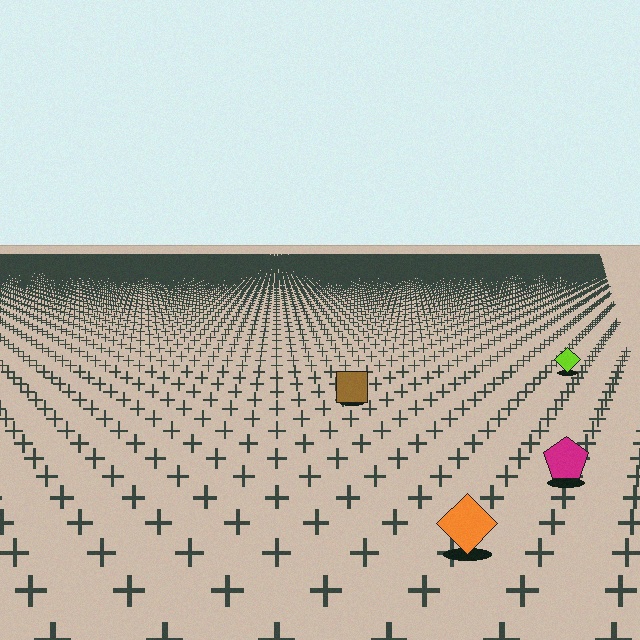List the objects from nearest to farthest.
From nearest to farthest: the orange diamond, the magenta pentagon, the brown square, the lime diamond.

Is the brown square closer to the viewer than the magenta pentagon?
No. The magenta pentagon is closer — you can tell from the texture gradient: the ground texture is coarser near it.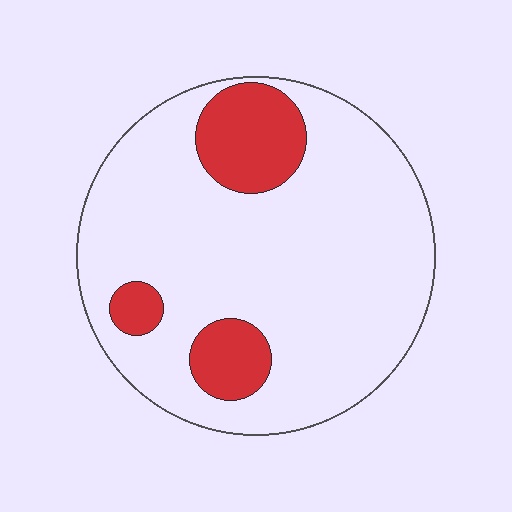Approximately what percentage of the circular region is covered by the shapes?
Approximately 15%.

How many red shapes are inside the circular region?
3.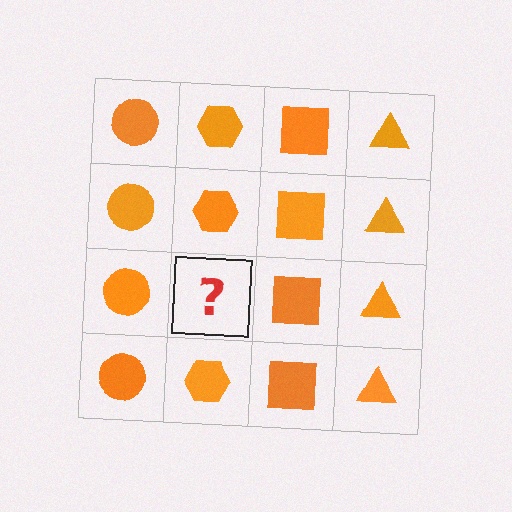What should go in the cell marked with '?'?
The missing cell should contain an orange hexagon.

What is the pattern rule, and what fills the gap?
The rule is that each column has a consistent shape. The gap should be filled with an orange hexagon.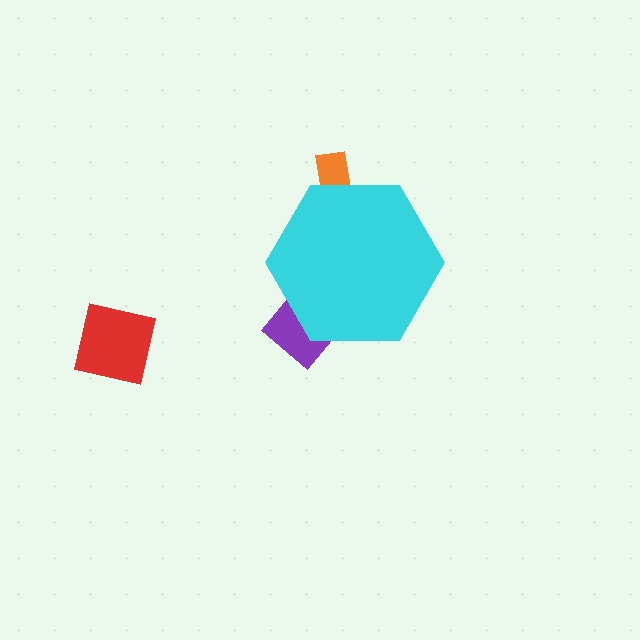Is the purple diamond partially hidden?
Yes, the purple diamond is partially hidden behind the cyan hexagon.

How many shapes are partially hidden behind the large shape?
2 shapes are partially hidden.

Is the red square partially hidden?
No, the red square is fully visible.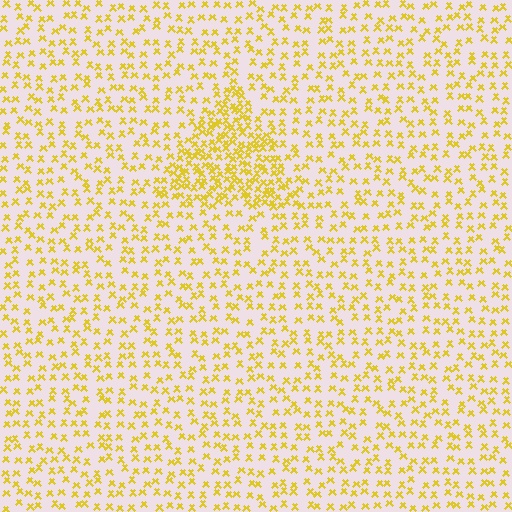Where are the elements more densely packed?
The elements are more densely packed inside the triangle boundary.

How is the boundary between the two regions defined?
The boundary is defined by a change in element density (approximately 2.3x ratio). All elements are the same color, size, and shape.